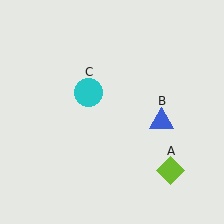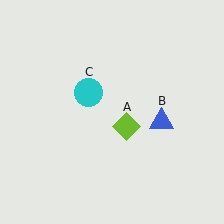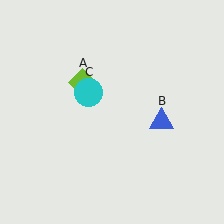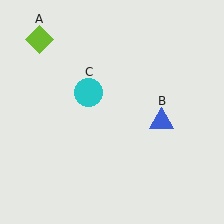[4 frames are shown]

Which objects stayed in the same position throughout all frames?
Blue triangle (object B) and cyan circle (object C) remained stationary.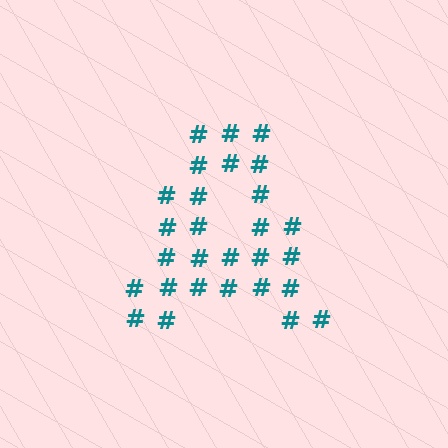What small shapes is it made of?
It is made of small hash symbols.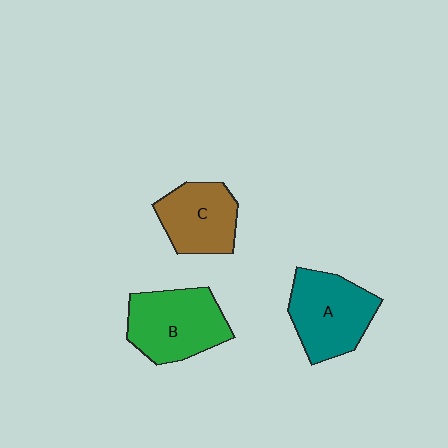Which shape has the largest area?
Shape B (green).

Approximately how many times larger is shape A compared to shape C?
Approximately 1.2 times.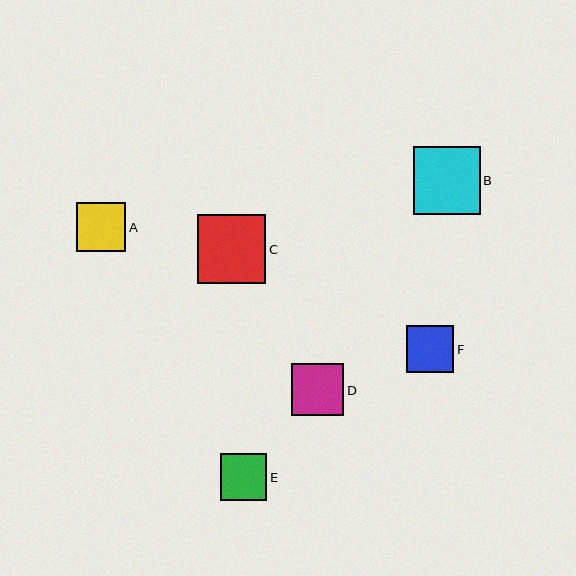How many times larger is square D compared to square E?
Square D is approximately 1.1 times the size of square E.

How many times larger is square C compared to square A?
Square C is approximately 1.4 times the size of square A.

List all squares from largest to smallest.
From largest to smallest: C, B, D, A, F, E.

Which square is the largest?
Square C is the largest with a size of approximately 69 pixels.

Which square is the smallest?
Square E is the smallest with a size of approximately 47 pixels.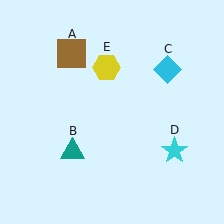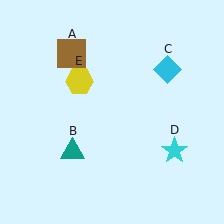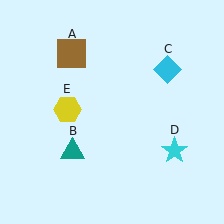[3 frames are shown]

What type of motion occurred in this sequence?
The yellow hexagon (object E) rotated counterclockwise around the center of the scene.